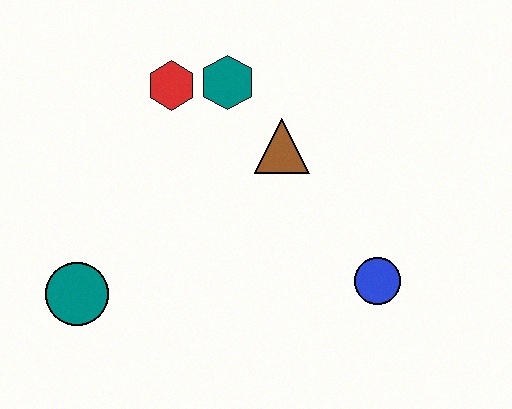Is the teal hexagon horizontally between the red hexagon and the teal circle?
No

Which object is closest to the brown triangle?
The teal hexagon is closest to the brown triangle.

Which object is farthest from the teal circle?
The blue circle is farthest from the teal circle.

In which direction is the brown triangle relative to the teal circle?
The brown triangle is to the right of the teal circle.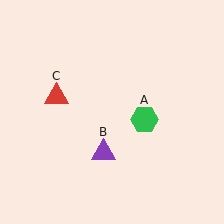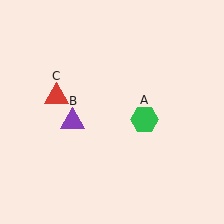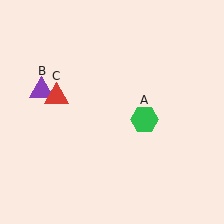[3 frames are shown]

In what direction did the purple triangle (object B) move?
The purple triangle (object B) moved up and to the left.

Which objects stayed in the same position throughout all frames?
Green hexagon (object A) and red triangle (object C) remained stationary.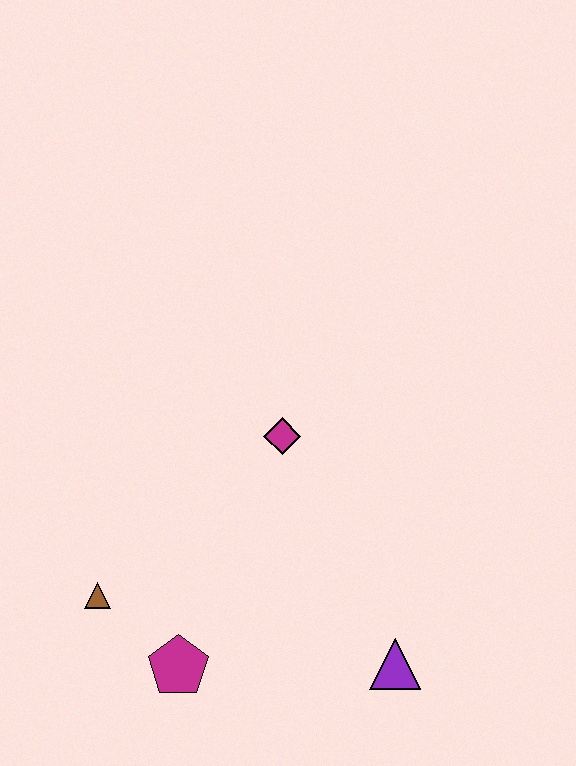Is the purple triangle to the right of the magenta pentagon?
Yes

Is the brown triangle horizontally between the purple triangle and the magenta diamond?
No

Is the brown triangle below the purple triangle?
No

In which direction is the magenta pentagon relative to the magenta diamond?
The magenta pentagon is below the magenta diamond.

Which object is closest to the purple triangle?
The magenta pentagon is closest to the purple triangle.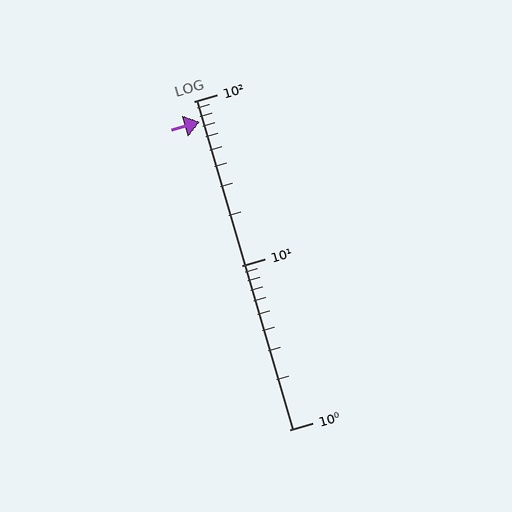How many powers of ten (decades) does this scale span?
The scale spans 2 decades, from 1 to 100.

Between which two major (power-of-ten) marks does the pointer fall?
The pointer is between 10 and 100.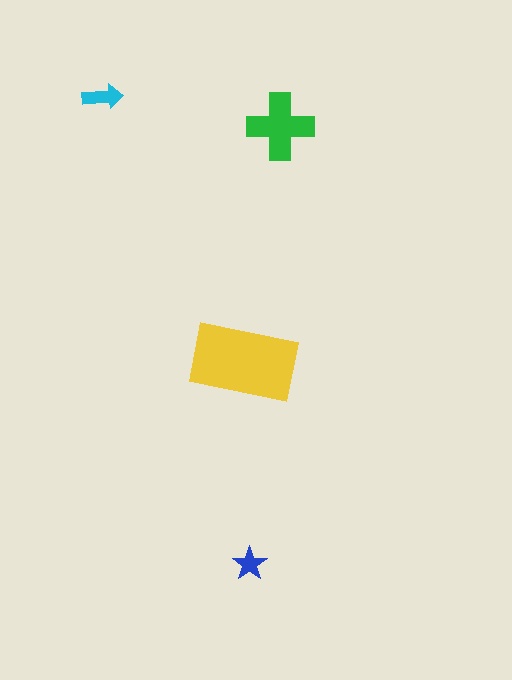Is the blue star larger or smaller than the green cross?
Smaller.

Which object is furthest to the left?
The cyan arrow is leftmost.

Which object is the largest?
The yellow rectangle.